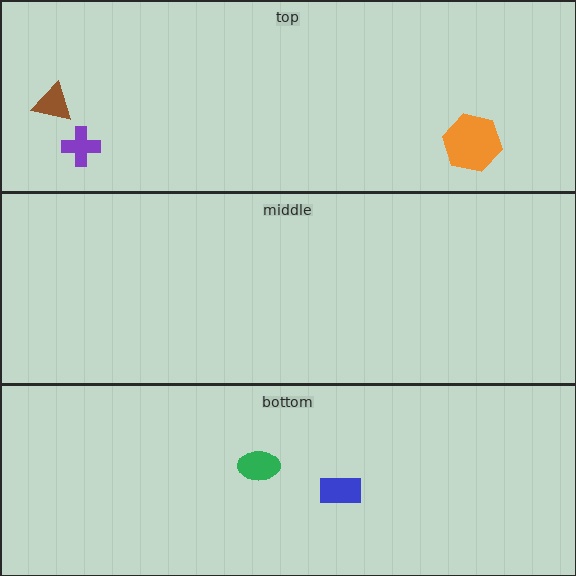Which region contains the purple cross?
The top region.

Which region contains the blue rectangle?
The bottom region.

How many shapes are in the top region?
3.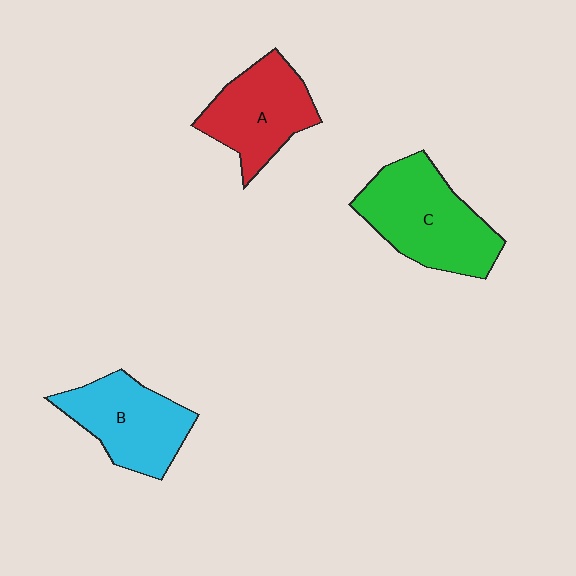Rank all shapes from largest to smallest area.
From largest to smallest: C (green), B (cyan), A (red).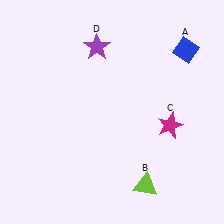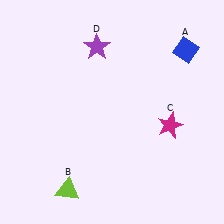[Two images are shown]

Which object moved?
The lime triangle (B) moved left.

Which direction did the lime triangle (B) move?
The lime triangle (B) moved left.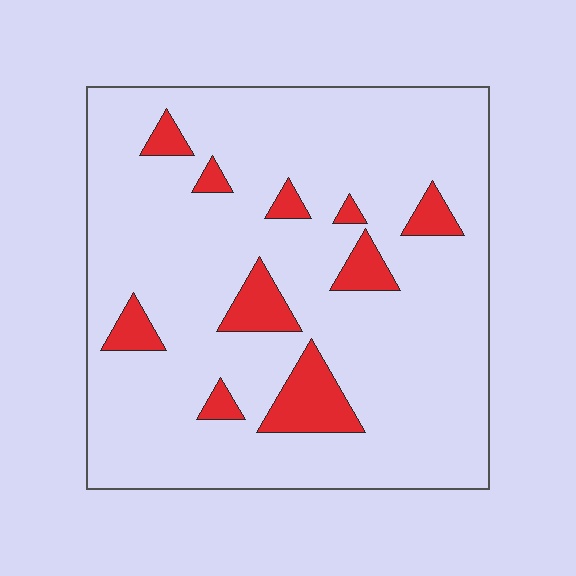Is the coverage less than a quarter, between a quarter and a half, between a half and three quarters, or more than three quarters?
Less than a quarter.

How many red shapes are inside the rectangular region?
10.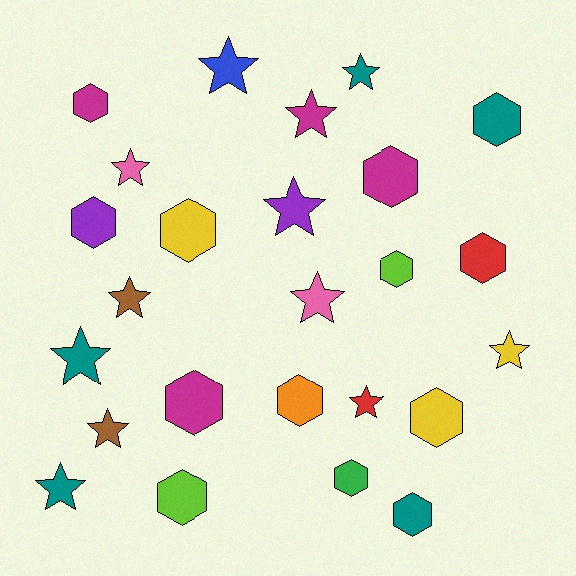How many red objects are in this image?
There are 2 red objects.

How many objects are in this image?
There are 25 objects.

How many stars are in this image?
There are 12 stars.